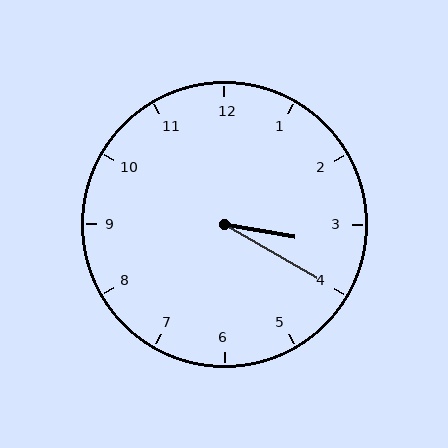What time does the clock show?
3:20.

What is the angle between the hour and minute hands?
Approximately 20 degrees.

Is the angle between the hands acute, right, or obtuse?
It is acute.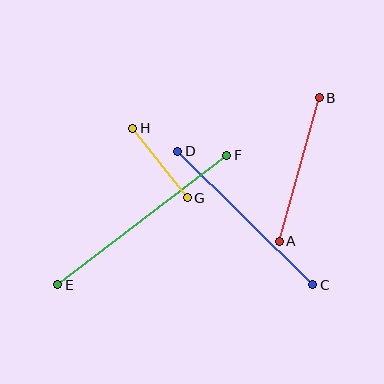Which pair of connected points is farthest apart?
Points E and F are farthest apart.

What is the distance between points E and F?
The distance is approximately 213 pixels.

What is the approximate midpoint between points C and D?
The midpoint is at approximately (245, 218) pixels.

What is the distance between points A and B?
The distance is approximately 149 pixels.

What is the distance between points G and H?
The distance is approximately 88 pixels.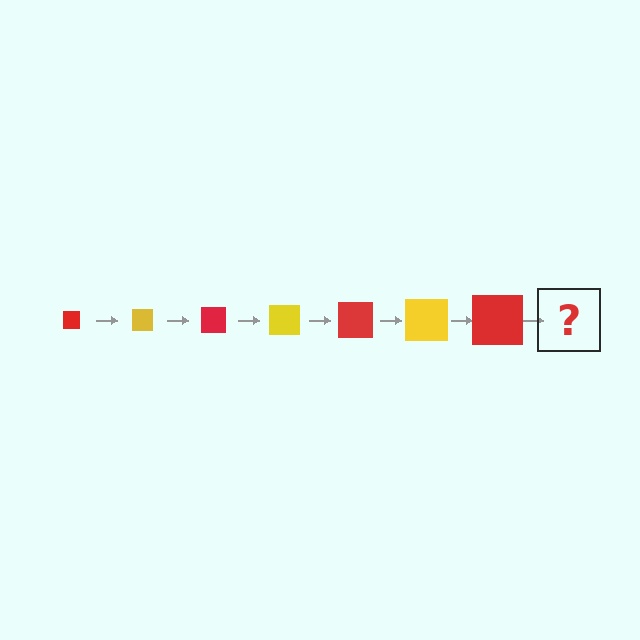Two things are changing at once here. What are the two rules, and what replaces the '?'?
The two rules are that the square grows larger each step and the color cycles through red and yellow. The '?' should be a yellow square, larger than the previous one.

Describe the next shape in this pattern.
It should be a yellow square, larger than the previous one.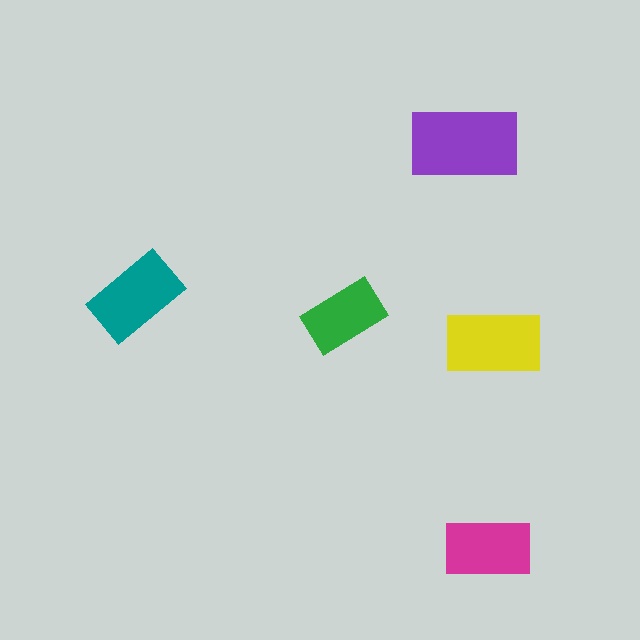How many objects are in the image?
There are 5 objects in the image.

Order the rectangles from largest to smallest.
the purple one, the yellow one, the teal one, the magenta one, the green one.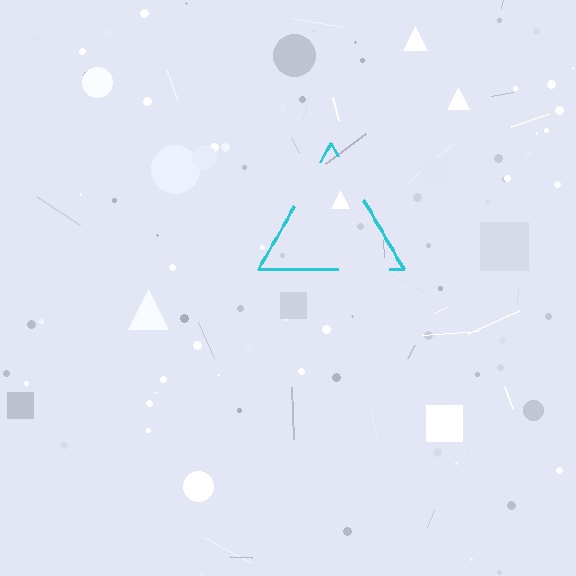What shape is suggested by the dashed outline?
The dashed outline suggests a triangle.